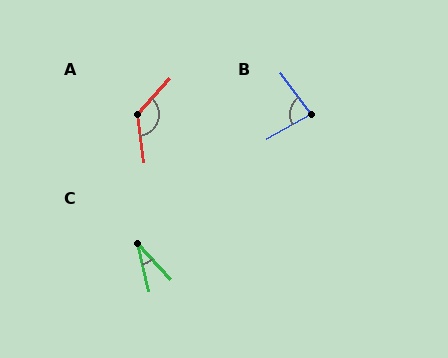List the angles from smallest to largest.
C (30°), B (82°), A (130°).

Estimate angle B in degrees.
Approximately 82 degrees.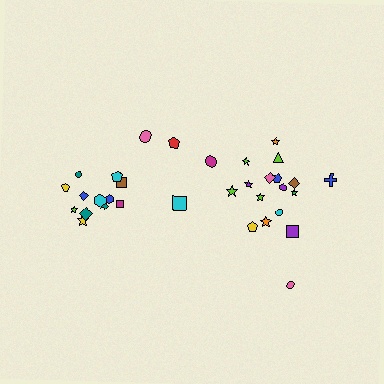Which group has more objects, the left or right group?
The right group.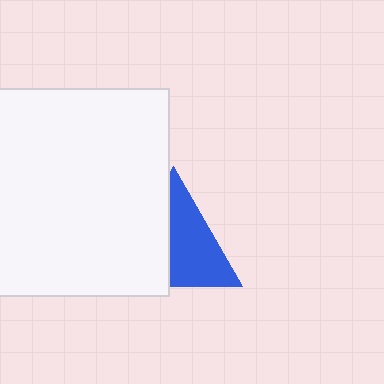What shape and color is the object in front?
The object in front is a white square.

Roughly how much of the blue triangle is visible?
About half of it is visible (roughly 56%).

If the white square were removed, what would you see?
You would see the complete blue triangle.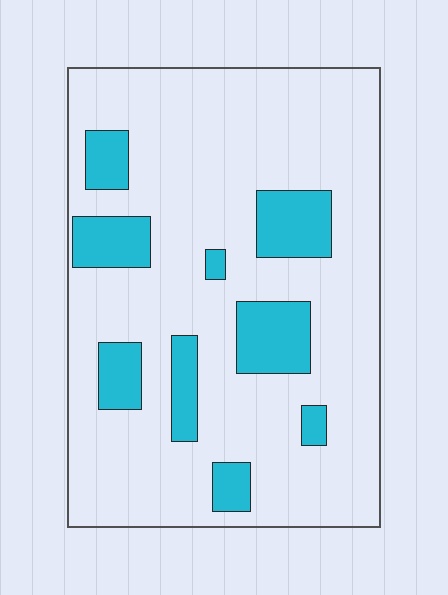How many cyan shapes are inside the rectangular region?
9.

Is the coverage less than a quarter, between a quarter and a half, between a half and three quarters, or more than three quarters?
Less than a quarter.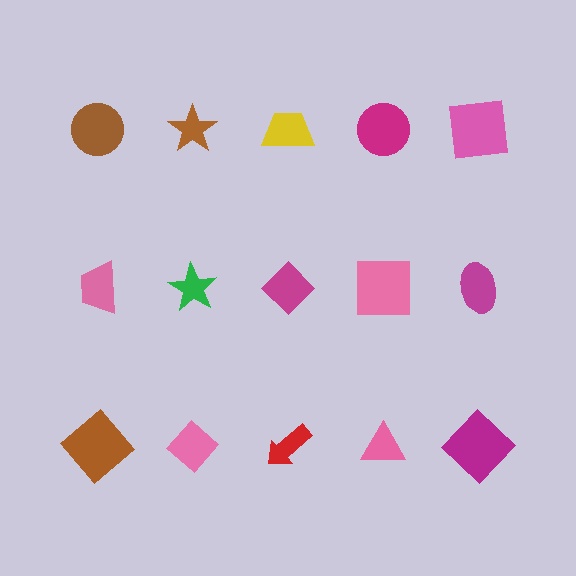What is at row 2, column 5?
A magenta ellipse.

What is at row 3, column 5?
A magenta diamond.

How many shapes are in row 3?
5 shapes.